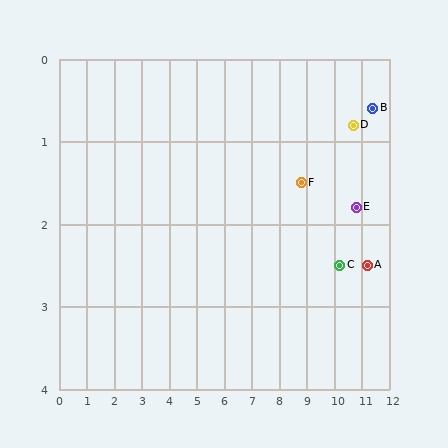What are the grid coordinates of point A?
Point A is at approximately (11.2, 2.5).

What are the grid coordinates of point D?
Point D is at approximately (10.7, 0.8).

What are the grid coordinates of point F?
Point F is at approximately (8.8, 1.5).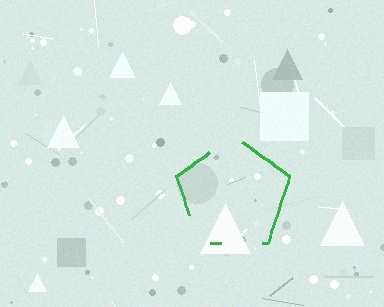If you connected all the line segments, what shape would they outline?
They would outline a pentagon.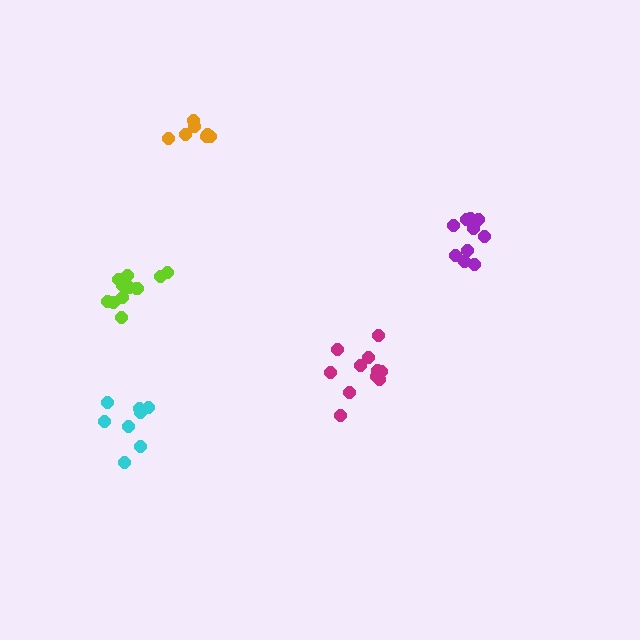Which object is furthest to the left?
The cyan cluster is leftmost.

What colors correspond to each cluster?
The clusters are colored: purple, magenta, cyan, lime, orange.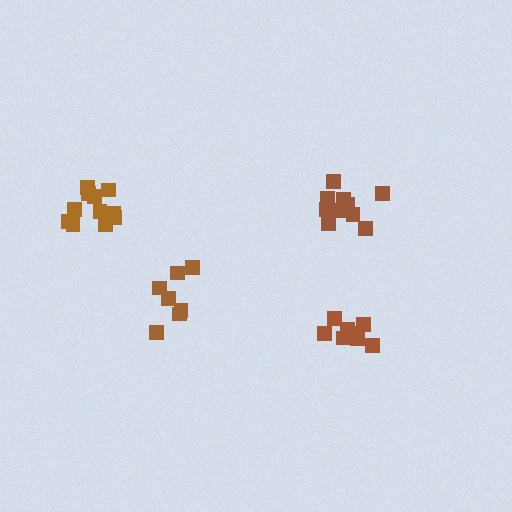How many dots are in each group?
Group 1: 7 dots, Group 2: 11 dots, Group 3: 11 dots, Group 4: 9 dots (38 total).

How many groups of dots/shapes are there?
There are 4 groups.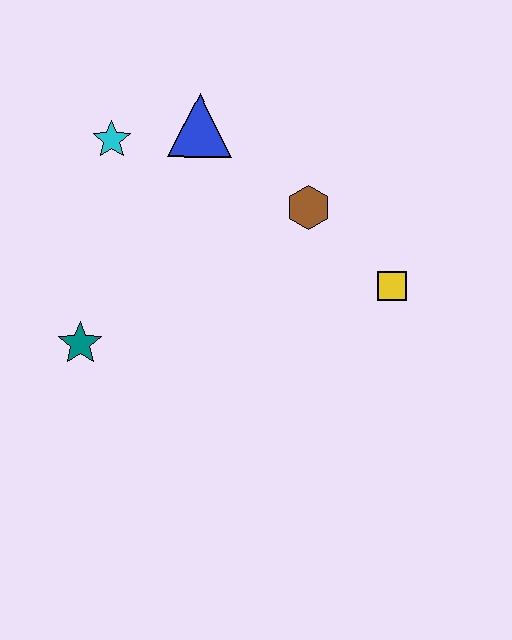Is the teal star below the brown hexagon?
Yes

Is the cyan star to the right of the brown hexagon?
No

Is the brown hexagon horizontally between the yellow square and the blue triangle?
Yes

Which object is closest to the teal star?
The cyan star is closest to the teal star.